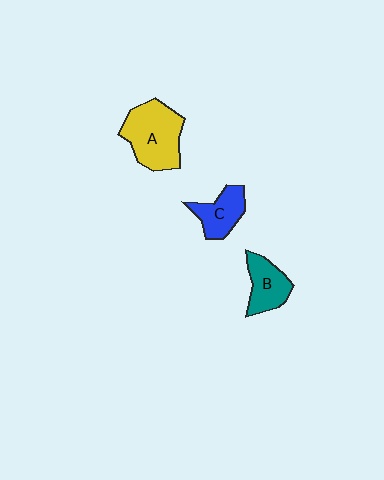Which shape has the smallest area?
Shape C (blue).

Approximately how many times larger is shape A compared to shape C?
Approximately 1.8 times.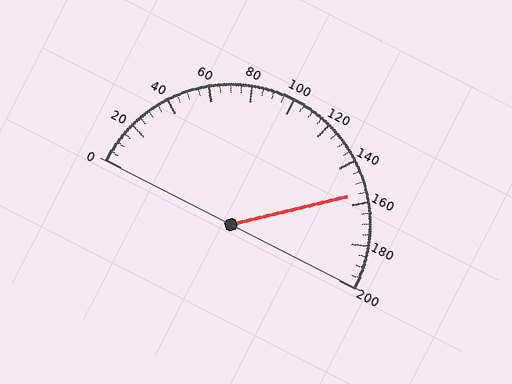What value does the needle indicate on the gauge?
The needle indicates approximately 155.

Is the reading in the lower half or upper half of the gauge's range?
The reading is in the upper half of the range (0 to 200).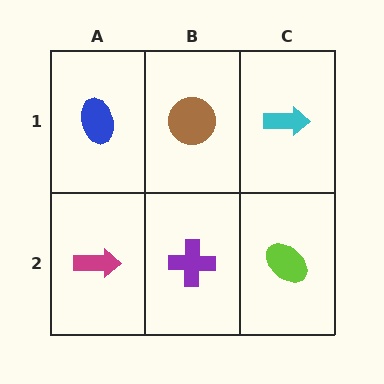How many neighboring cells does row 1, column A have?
2.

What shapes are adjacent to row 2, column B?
A brown circle (row 1, column B), a magenta arrow (row 2, column A), a lime ellipse (row 2, column C).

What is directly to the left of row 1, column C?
A brown circle.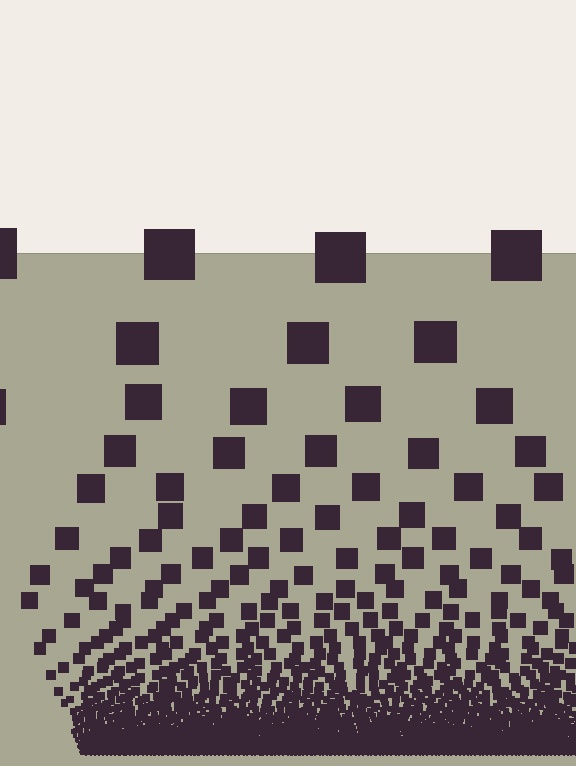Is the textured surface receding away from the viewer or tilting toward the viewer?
The surface appears to tilt toward the viewer. Texture elements get larger and sparser toward the top.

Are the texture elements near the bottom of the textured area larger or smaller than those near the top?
Smaller. The gradient is inverted — elements near the bottom are smaller and denser.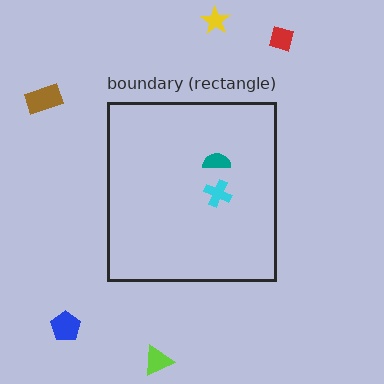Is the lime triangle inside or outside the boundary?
Outside.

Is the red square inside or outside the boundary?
Outside.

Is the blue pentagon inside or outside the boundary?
Outside.